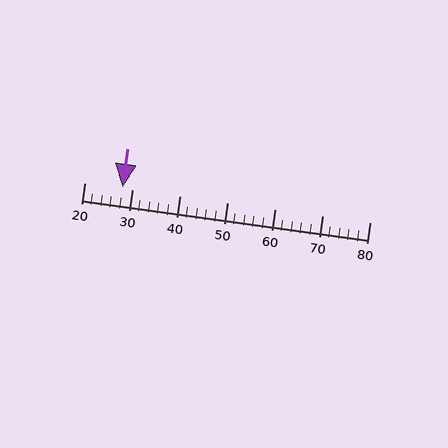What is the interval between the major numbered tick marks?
The major tick marks are spaced 10 units apart.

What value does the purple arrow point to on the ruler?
The purple arrow points to approximately 28.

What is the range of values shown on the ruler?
The ruler shows values from 20 to 80.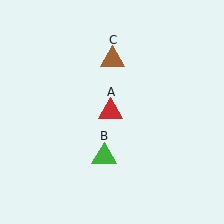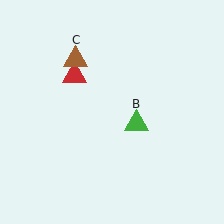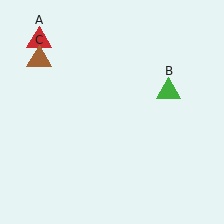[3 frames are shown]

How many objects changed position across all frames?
3 objects changed position: red triangle (object A), green triangle (object B), brown triangle (object C).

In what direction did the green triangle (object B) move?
The green triangle (object B) moved up and to the right.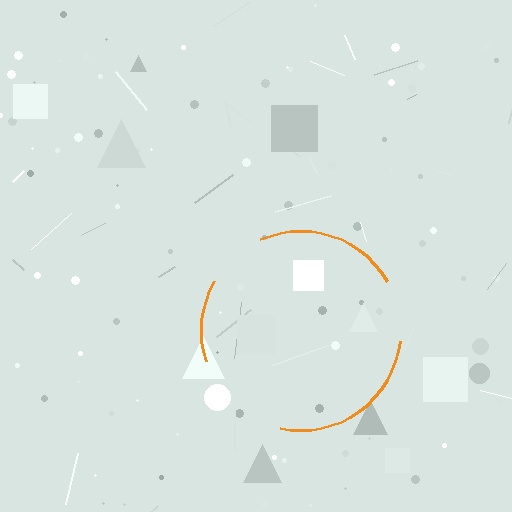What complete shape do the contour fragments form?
The contour fragments form a circle.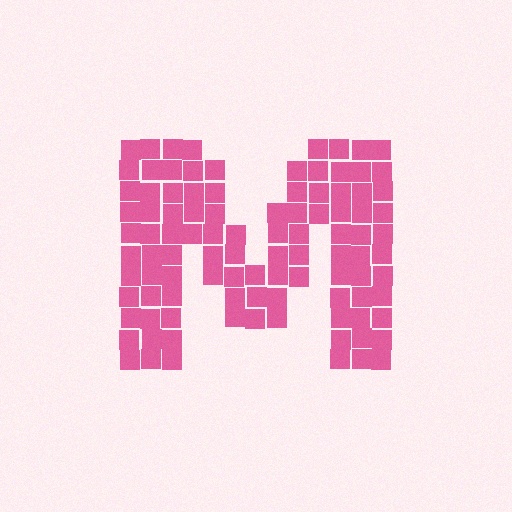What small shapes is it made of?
It is made of small squares.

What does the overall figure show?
The overall figure shows the letter M.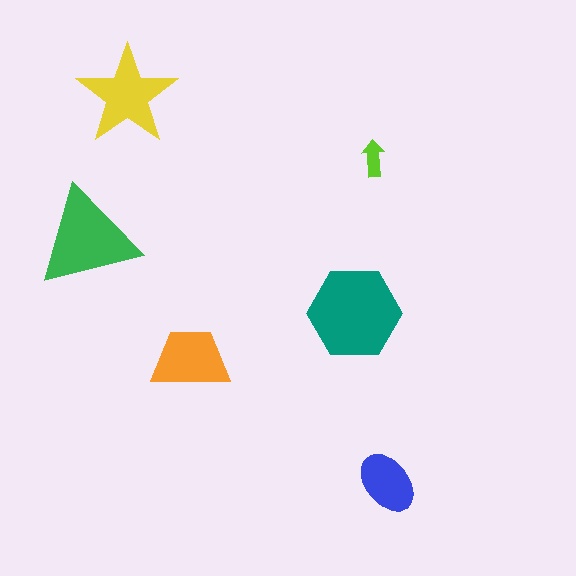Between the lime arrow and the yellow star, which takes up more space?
The yellow star.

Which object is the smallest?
The lime arrow.